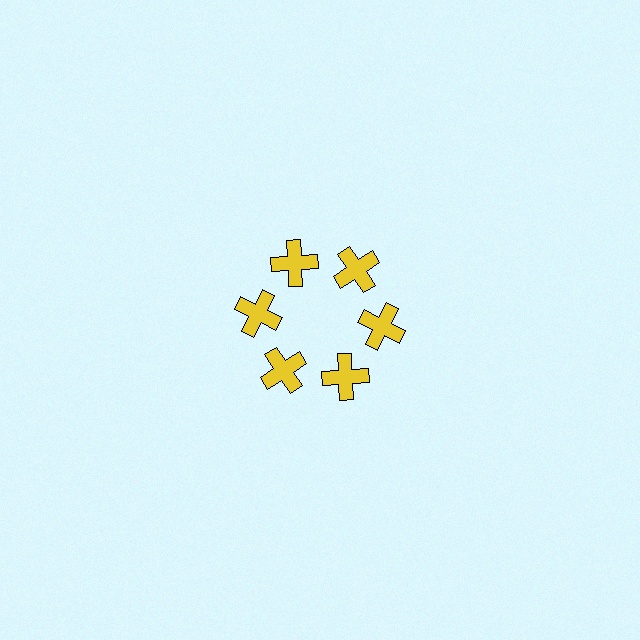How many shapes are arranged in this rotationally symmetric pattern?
There are 6 shapes, arranged in 6 groups of 1.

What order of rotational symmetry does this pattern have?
This pattern has 6-fold rotational symmetry.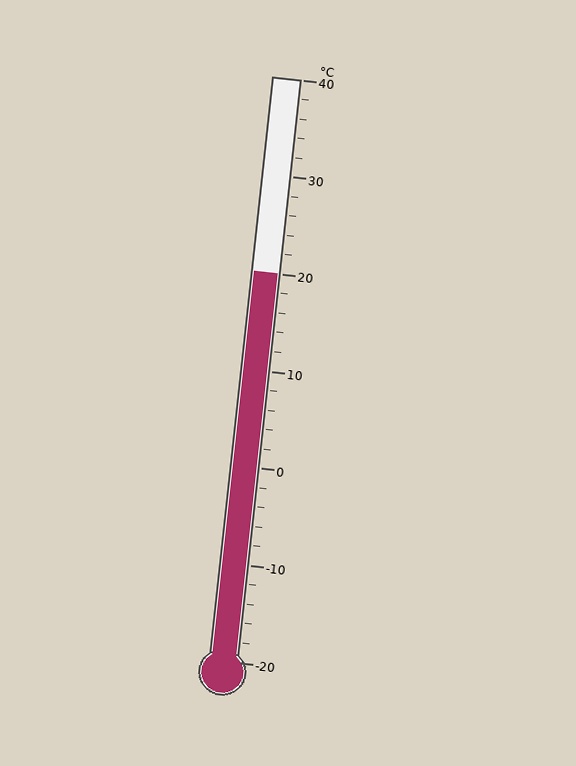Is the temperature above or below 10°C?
The temperature is above 10°C.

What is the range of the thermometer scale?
The thermometer scale ranges from -20°C to 40°C.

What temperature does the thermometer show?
The thermometer shows approximately 20°C.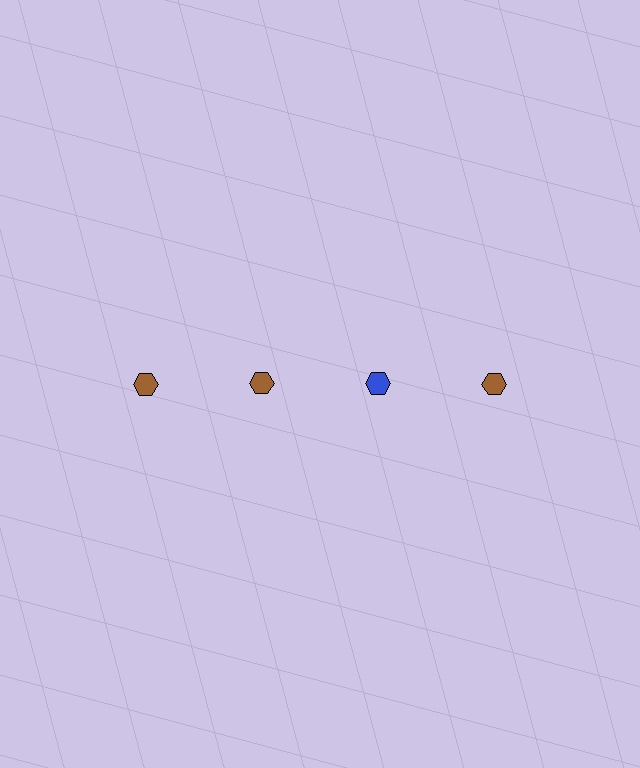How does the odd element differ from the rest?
It has a different color: blue instead of brown.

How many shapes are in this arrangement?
There are 4 shapes arranged in a grid pattern.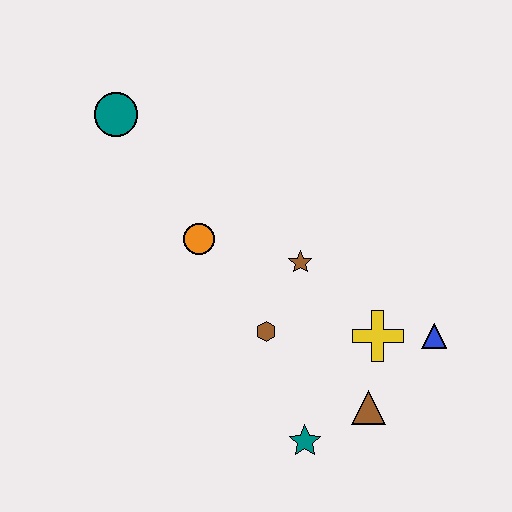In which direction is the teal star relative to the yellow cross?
The teal star is below the yellow cross.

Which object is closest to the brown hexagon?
The brown star is closest to the brown hexagon.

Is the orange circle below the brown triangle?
No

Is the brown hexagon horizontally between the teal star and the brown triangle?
No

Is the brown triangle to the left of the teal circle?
No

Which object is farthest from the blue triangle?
The teal circle is farthest from the blue triangle.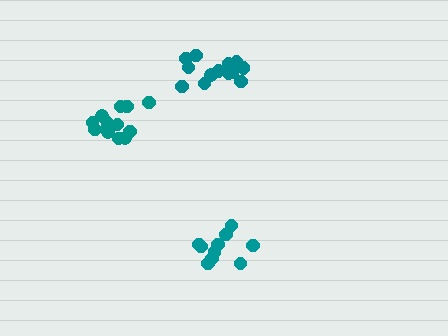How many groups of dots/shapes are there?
There are 3 groups.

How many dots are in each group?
Group 1: 10 dots, Group 2: 13 dots, Group 3: 13 dots (36 total).